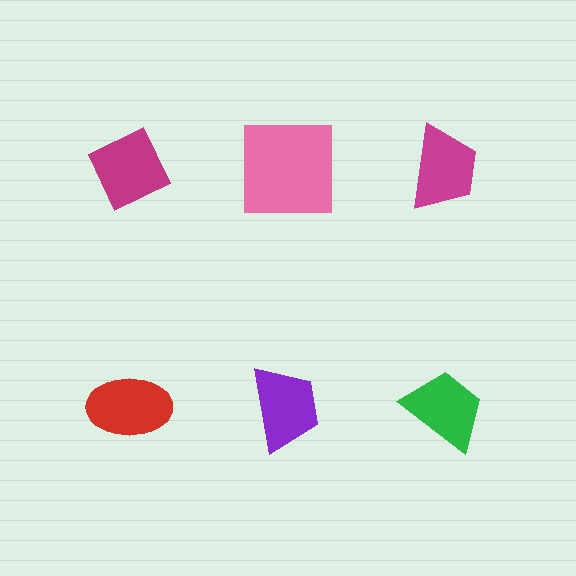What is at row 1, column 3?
A magenta trapezoid.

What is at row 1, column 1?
A magenta diamond.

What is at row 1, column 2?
A pink square.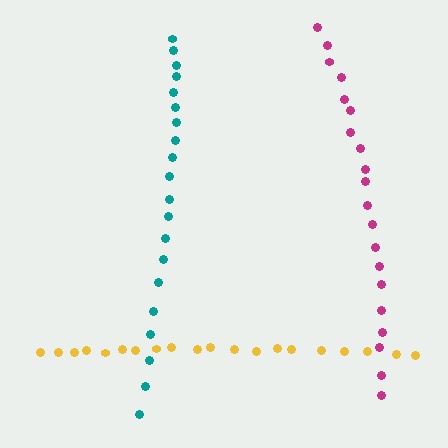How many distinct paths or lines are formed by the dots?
There are 3 distinct paths.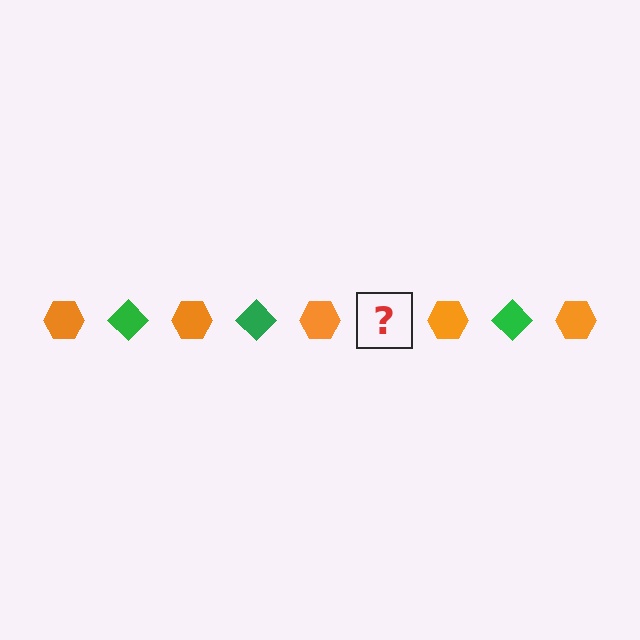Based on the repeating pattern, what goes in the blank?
The blank should be a green diamond.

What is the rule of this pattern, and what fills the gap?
The rule is that the pattern alternates between orange hexagon and green diamond. The gap should be filled with a green diamond.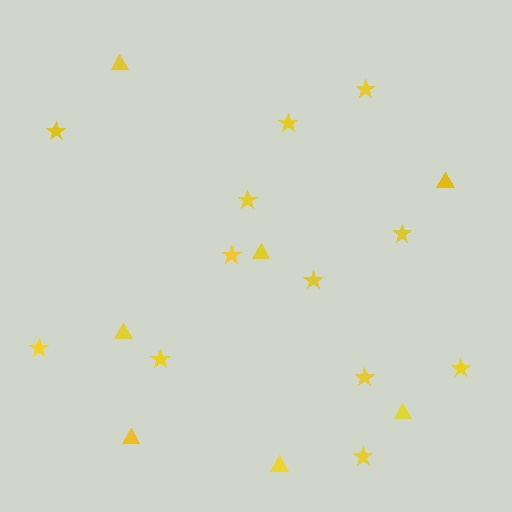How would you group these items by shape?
There are 2 groups: one group of triangles (7) and one group of stars (12).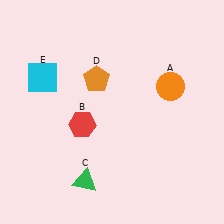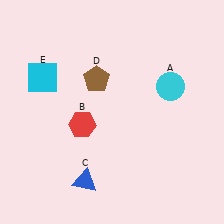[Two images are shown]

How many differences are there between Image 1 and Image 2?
There are 3 differences between the two images.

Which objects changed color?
A changed from orange to cyan. C changed from green to blue. D changed from orange to brown.